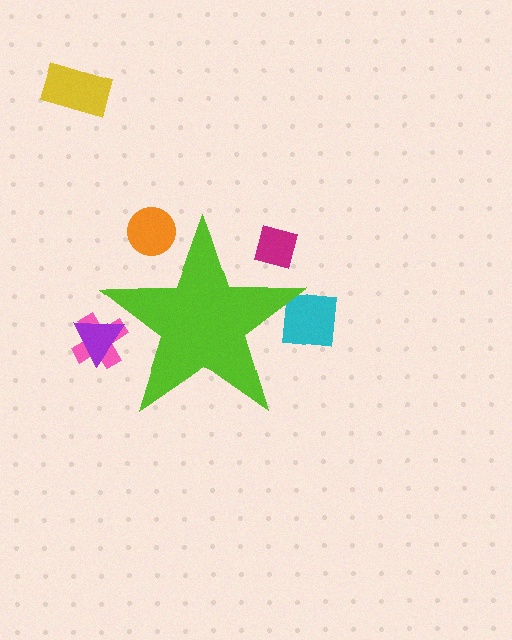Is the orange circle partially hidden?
Yes, the orange circle is partially hidden behind the lime star.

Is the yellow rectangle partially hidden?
No, the yellow rectangle is fully visible.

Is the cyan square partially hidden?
Yes, the cyan square is partially hidden behind the lime star.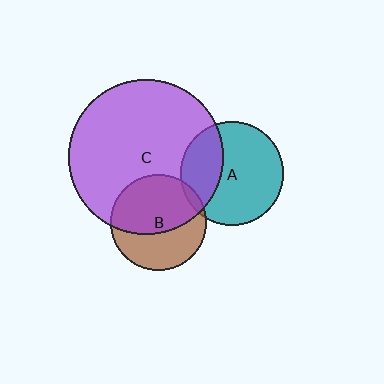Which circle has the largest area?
Circle C (purple).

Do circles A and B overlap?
Yes.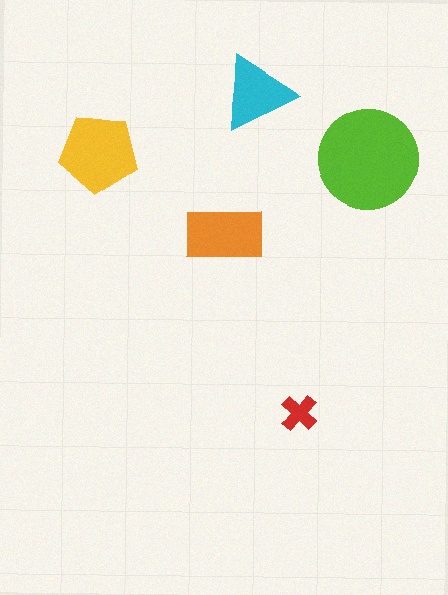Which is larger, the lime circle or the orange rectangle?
The lime circle.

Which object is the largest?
The lime circle.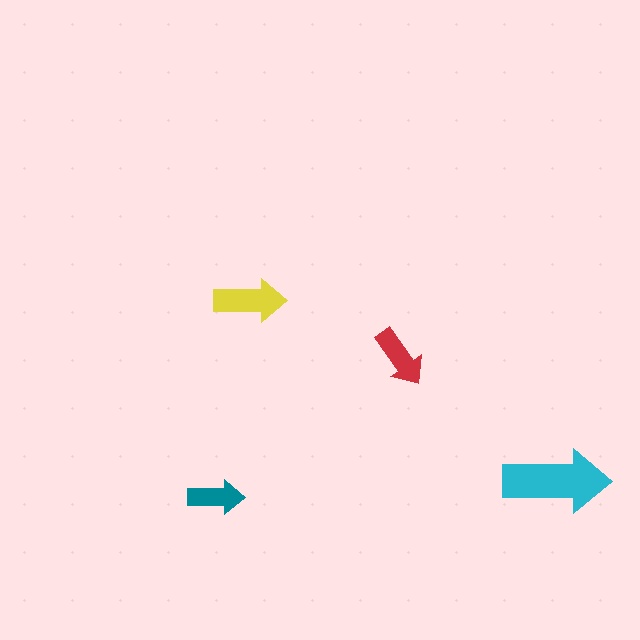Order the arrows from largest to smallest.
the cyan one, the yellow one, the red one, the teal one.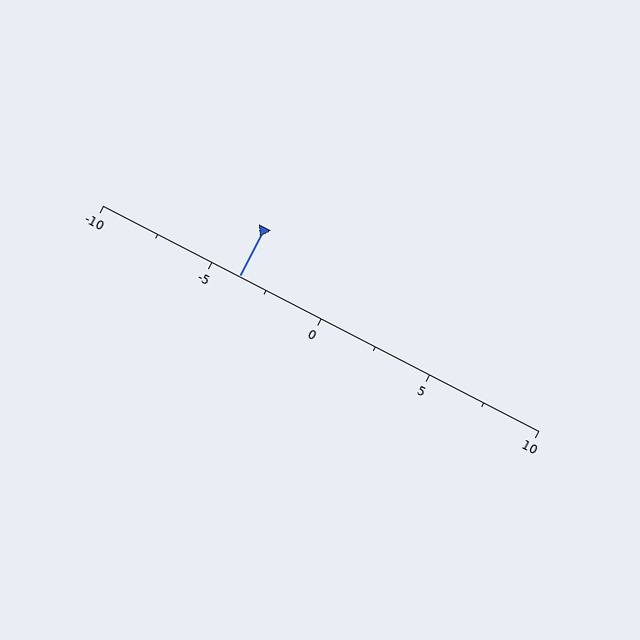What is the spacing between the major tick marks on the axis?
The major ticks are spaced 5 apart.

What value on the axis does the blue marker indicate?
The marker indicates approximately -3.8.